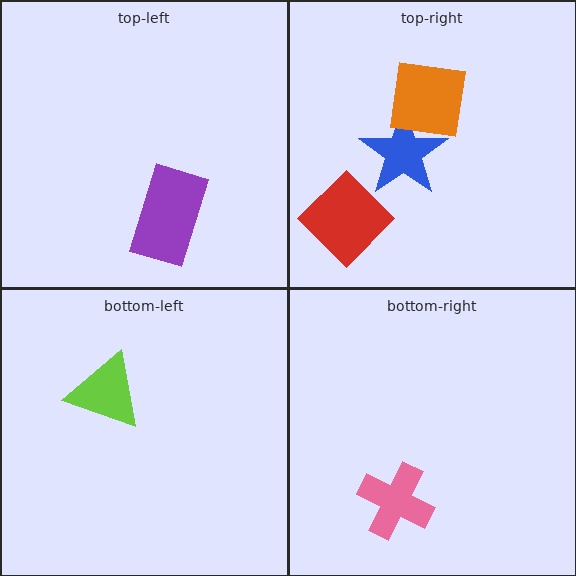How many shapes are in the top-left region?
1.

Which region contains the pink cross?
The bottom-right region.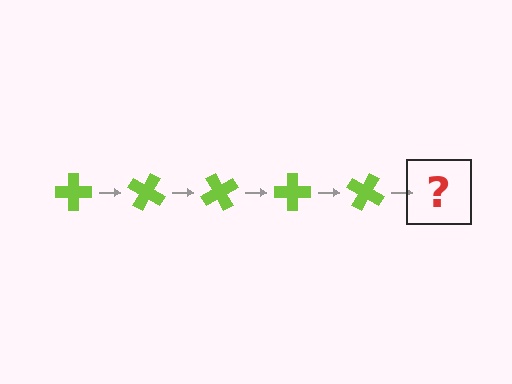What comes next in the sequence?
The next element should be a lime cross rotated 150 degrees.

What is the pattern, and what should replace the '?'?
The pattern is that the cross rotates 30 degrees each step. The '?' should be a lime cross rotated 150 degrees.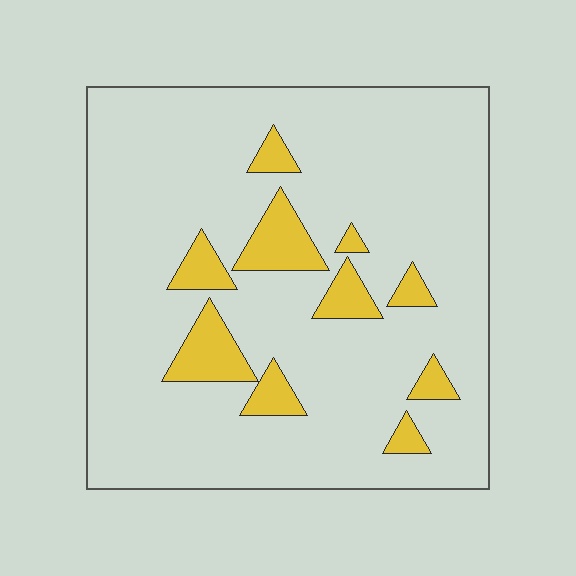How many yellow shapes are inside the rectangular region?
10.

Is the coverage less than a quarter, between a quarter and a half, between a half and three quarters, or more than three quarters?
Less than a quarter.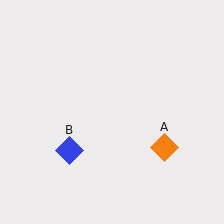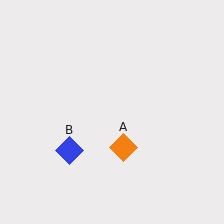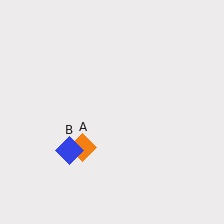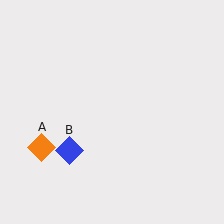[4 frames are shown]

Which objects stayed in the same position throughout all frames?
Blue diamond (object B) remained stationary.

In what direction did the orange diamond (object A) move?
The orange diamond (object A) moved left.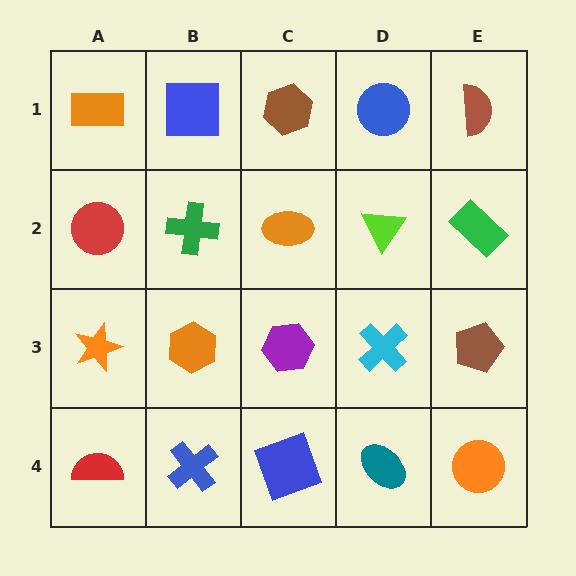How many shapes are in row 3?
5 shapes.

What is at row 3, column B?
An orange hexagon.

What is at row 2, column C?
An orange ellipse.